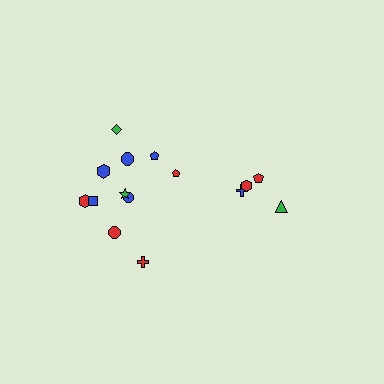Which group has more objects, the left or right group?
The left group.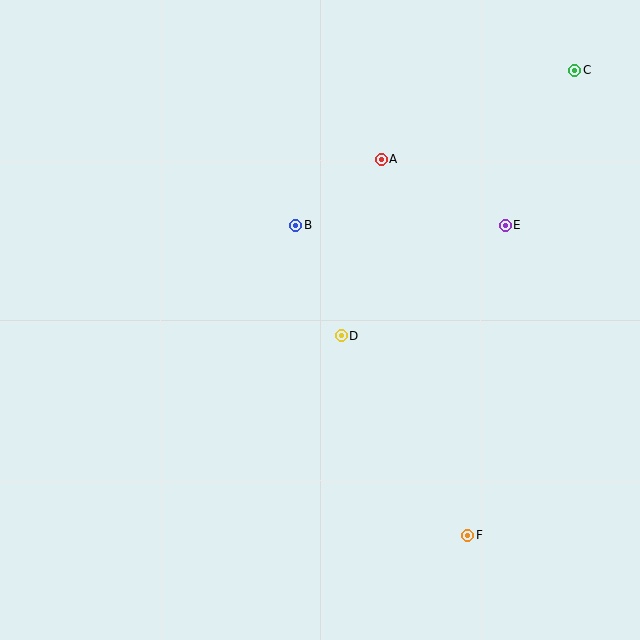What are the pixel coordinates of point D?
Point D is at (341, 336).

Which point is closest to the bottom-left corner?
Point D is closest to the bottom-left corner.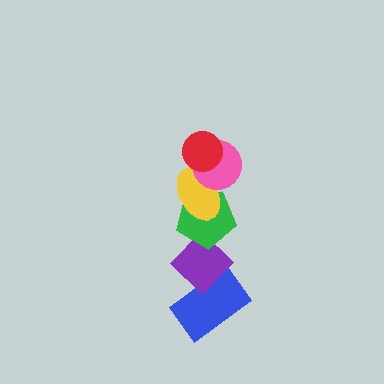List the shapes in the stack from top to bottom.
From top to bottom: the red circle, the pink circle, the yellow ellipse, the green pentagon, the purple diamond, the blue rectangle.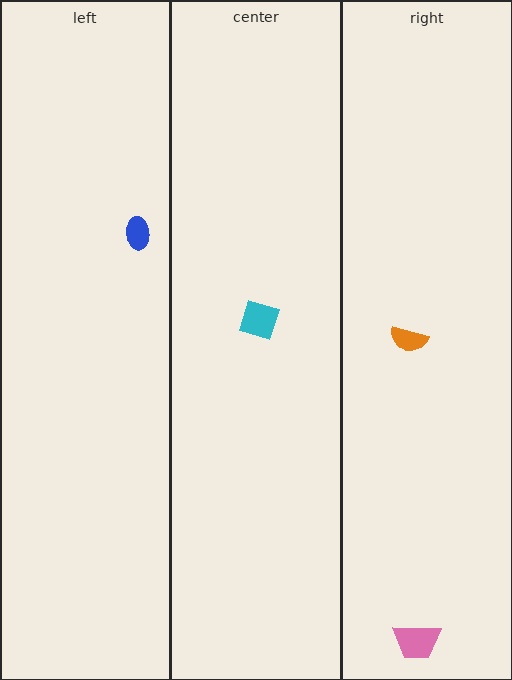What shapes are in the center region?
The cyan diamond.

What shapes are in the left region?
The blue ellipse.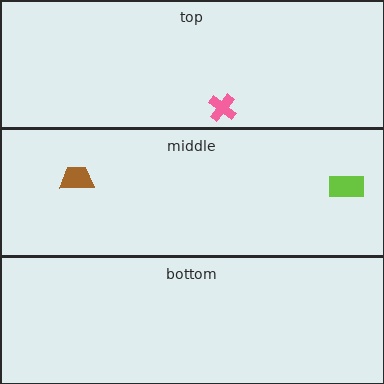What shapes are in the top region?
The pink cross.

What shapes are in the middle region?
The brown trapezoid, the lime rectangle.